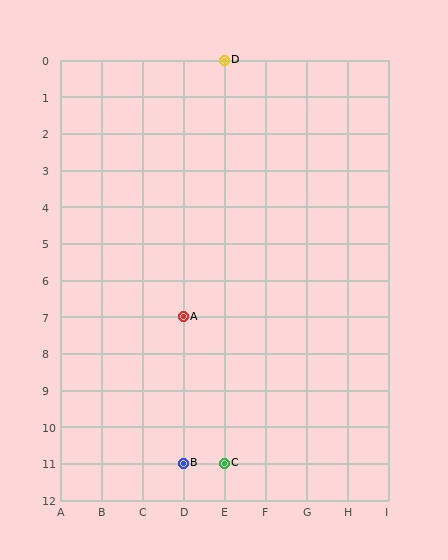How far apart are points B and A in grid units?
Points B and A are 4 rows apart.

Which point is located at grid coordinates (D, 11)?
Point B is at (D, 11).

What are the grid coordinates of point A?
Point A is at grid coordinates (D, 7).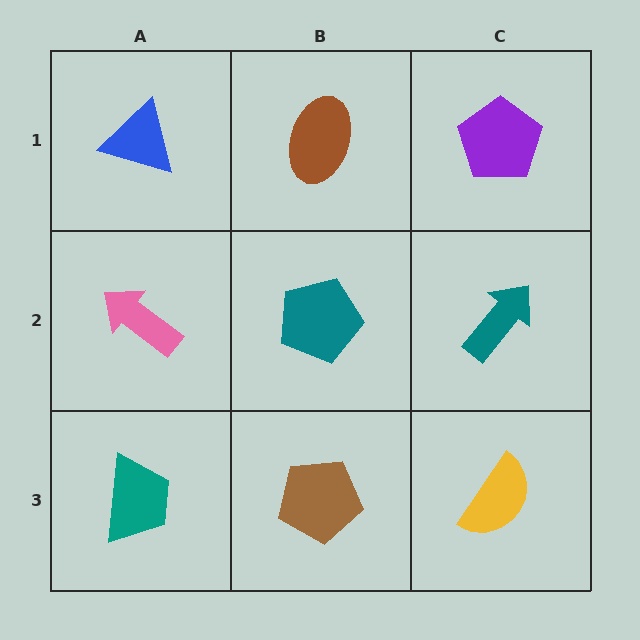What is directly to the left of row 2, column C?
A teal pentagon.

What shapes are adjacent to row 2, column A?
A blue triangle (row 1, column A), a teal trapezoid (row 3, column A), a teal pentagon (row 2, column B).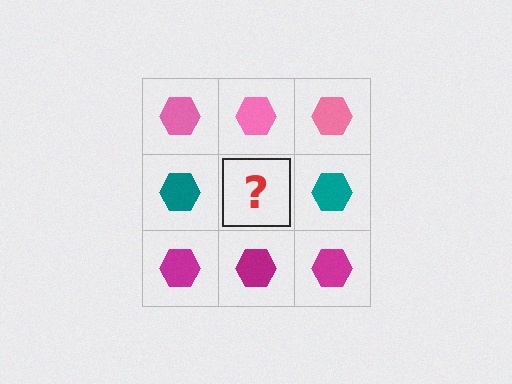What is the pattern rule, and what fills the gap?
The rule is that each row has a consistent color. The gap should be filled with a teal hexagon.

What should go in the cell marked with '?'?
The missing cell should contain a teal hexagon.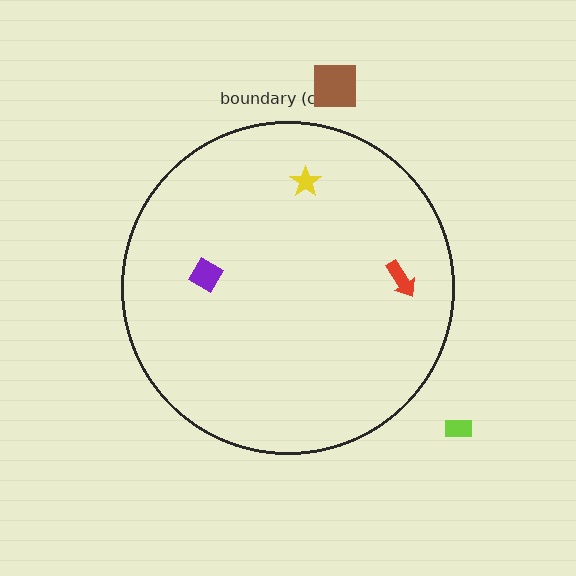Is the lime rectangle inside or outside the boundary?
Outside.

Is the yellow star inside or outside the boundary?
Inside.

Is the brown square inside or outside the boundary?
Outside.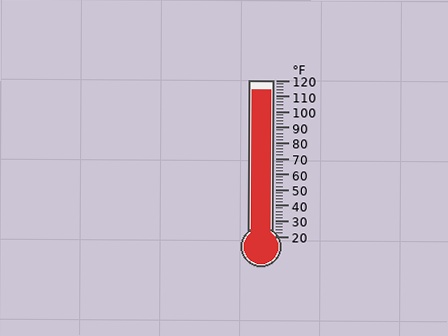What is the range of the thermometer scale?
The thermometer scale ranges from 20°F to 120°F.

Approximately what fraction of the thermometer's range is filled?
The thermometer is filled to approximately 95% of its range.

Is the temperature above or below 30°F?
The temperature is above 30°F.